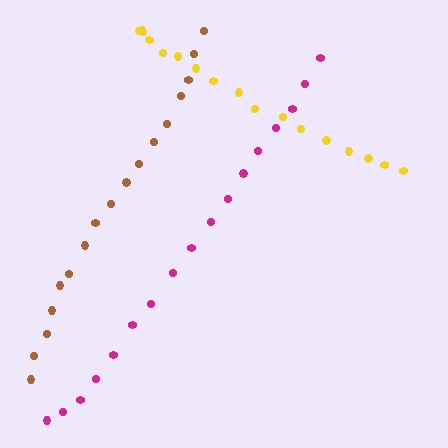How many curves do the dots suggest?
There are 3 distinct paths.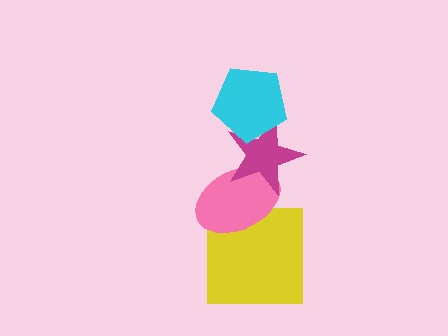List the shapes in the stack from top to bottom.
From top to bottom: the cyan pentagon, the magenta star, the pink ellipse, the yellow square.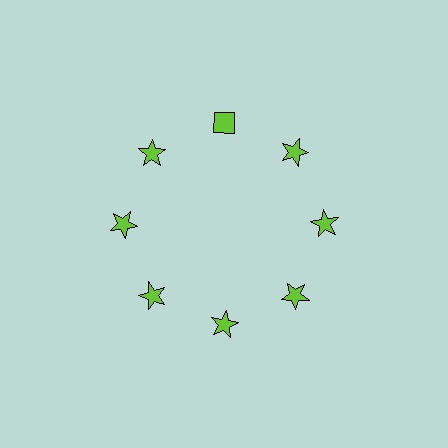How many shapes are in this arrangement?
There are 8 shapes arranged in a ring pattern.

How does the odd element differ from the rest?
It has a different shape: diamond instead of star.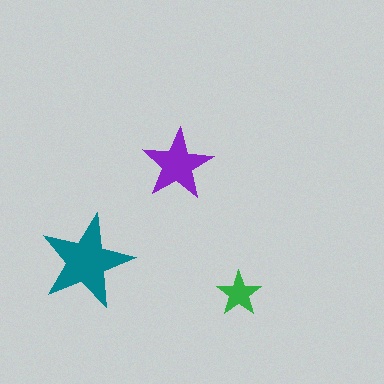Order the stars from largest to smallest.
the teal one, the purple one, the green one.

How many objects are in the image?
There are 3 objects in the image.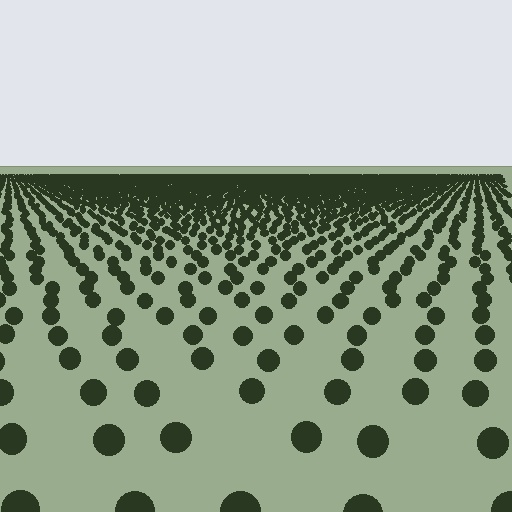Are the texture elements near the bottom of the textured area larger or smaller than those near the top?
Larger. Near the bottom, elements are closer to the viewer and appear at a bigger on-screen size.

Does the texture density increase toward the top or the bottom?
Density increases toward the top.